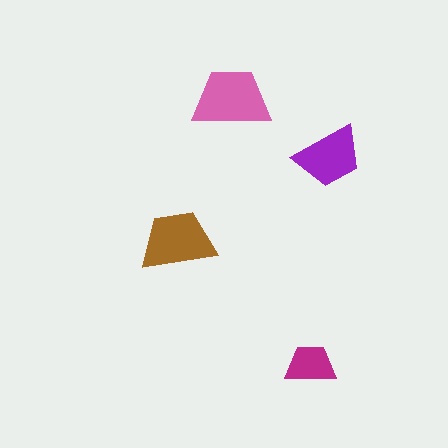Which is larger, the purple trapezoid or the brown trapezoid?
The brown one.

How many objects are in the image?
There are 4 objects in the image.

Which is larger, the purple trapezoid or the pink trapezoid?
The pink one.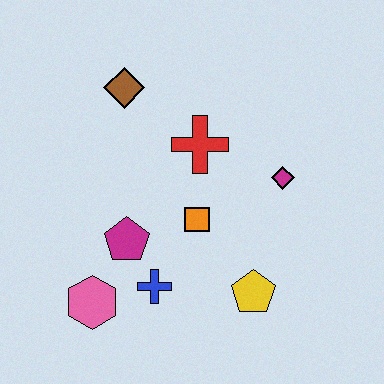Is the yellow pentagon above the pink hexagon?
Yes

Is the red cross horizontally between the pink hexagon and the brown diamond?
No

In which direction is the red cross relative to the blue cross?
The red cross is above the blue cross.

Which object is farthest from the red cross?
The pink hexagon is farthest from the red cross.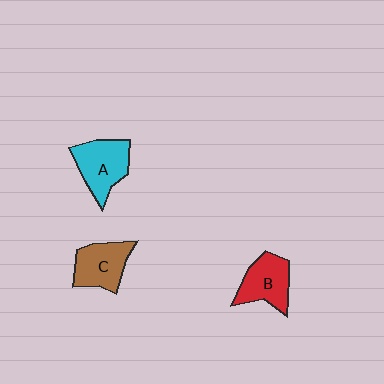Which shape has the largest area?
Shape A (cyan).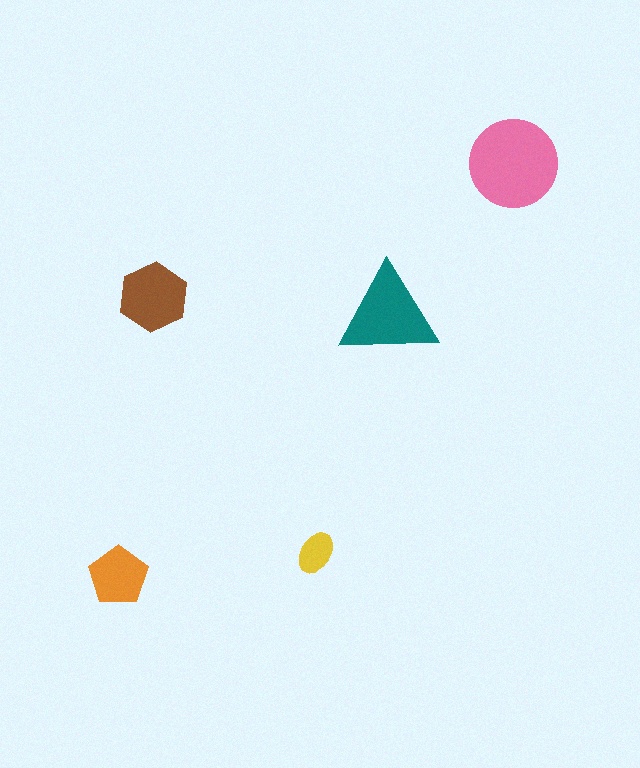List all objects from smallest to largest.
The yellow ellipse, the orange pentagon, the brown hexagon, the teal triangle, the pink circle.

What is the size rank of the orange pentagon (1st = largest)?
4th.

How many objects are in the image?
There are 5 objects in the image.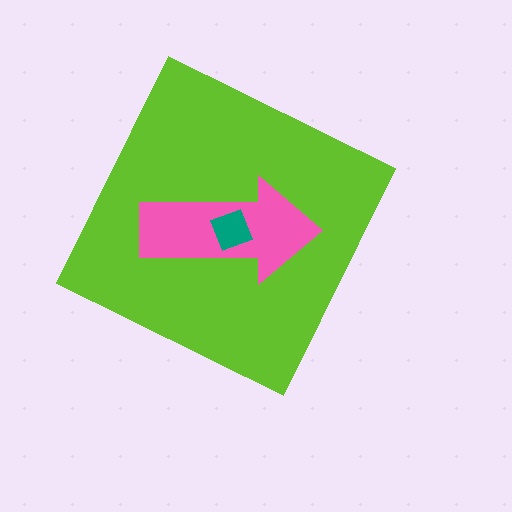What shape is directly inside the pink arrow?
The teal square.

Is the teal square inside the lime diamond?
Yes.